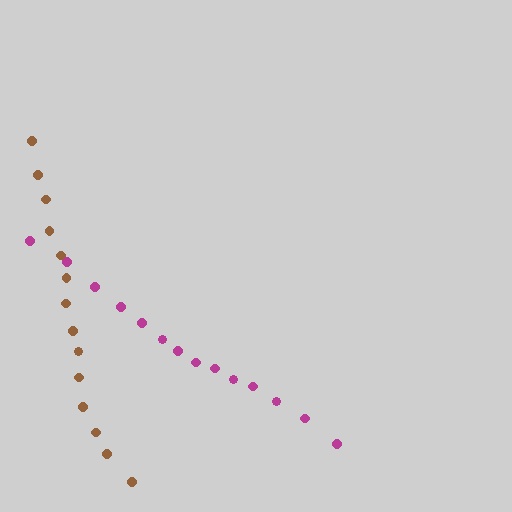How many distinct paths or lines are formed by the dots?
There are 2 distinct paths.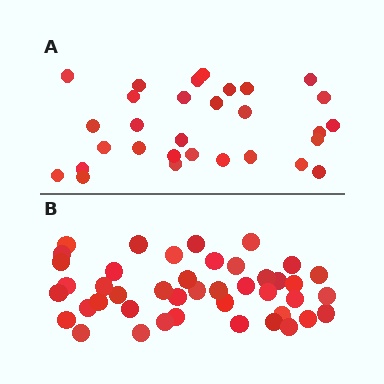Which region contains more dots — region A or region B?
Region B (the bottom region) has more dots.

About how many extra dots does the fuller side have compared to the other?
Region B has approximately 15 more dots than region A.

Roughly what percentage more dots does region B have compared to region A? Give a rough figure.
About 45% more.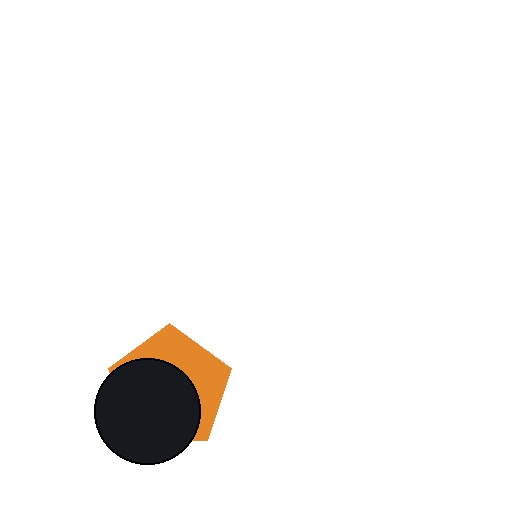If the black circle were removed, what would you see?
You would see the complete orange pentagon.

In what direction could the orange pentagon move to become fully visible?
The orange pentagon could move toward the upper-right. That would shift it out from behind the black circle entirely.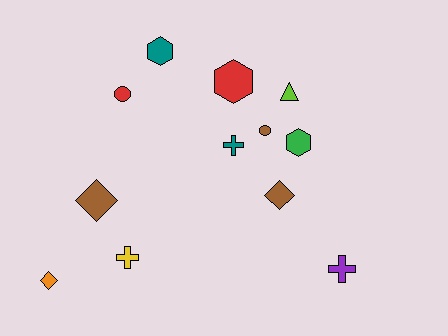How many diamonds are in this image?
There are 3 diamonds.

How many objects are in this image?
There are 12 objects.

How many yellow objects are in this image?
There is 1 yellow object.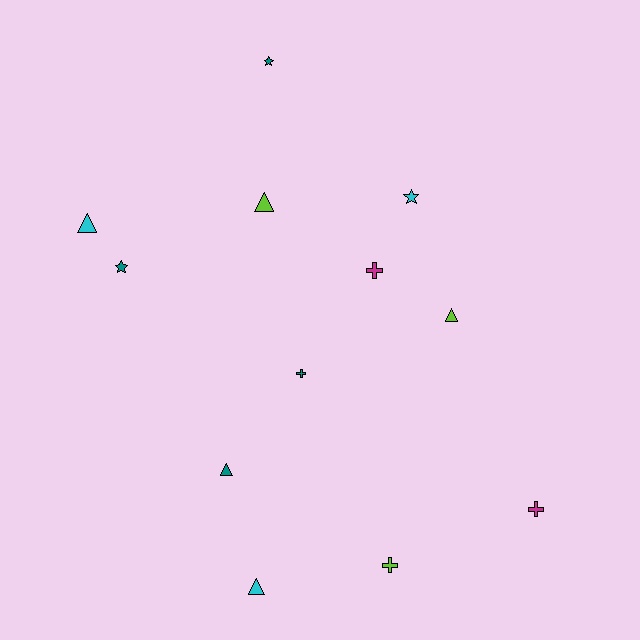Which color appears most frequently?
Teal, with 4 objects.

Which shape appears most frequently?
Triangle, with 5 objects.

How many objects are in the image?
There are 12 objects.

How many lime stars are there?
There are no lime stars.